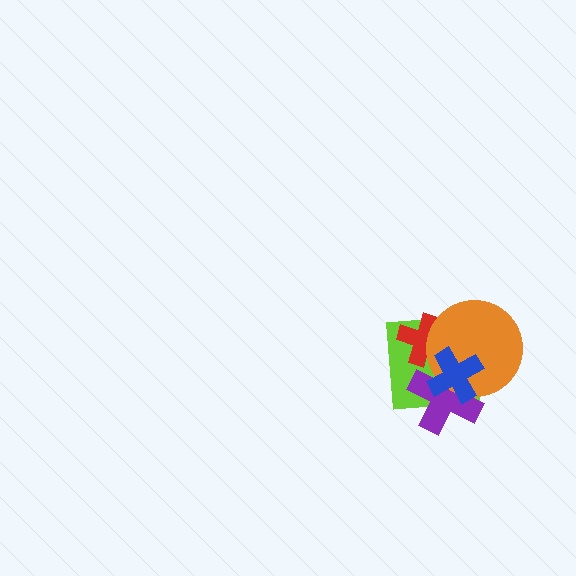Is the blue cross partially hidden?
No, no other shape covers it.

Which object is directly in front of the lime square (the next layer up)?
The red cross is directly in front of the lime square.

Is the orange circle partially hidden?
Yes, it is partially covered by another shape.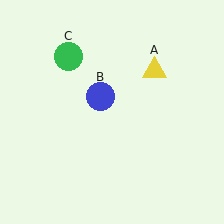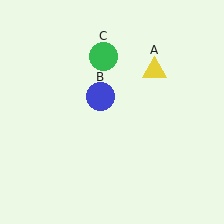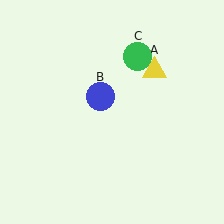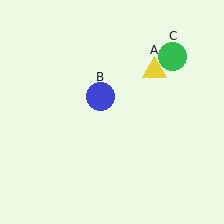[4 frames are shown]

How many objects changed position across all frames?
1 object changed position: green circle (object C).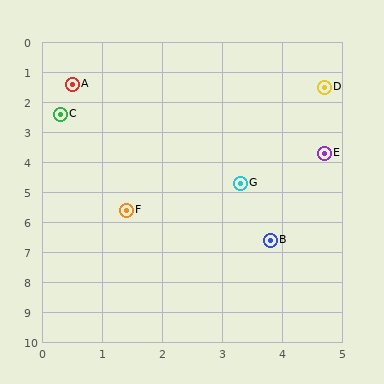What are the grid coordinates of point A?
Point A is at approximately (0.5, 1.4).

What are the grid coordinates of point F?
Point F is at approximately (1.4, 5.6).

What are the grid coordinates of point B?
Point B is at approximately (3.8, 6.6).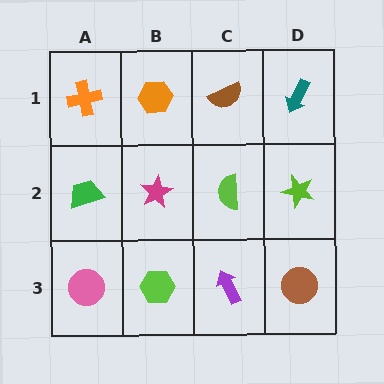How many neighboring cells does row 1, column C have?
3.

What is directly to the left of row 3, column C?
A lime hexagon.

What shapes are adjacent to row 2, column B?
An orange hexagon (row 1, column B), a lime hexagon (row 3, column B), a green trapezoid (row 2, column A), a lime semicircle (row 2, column C).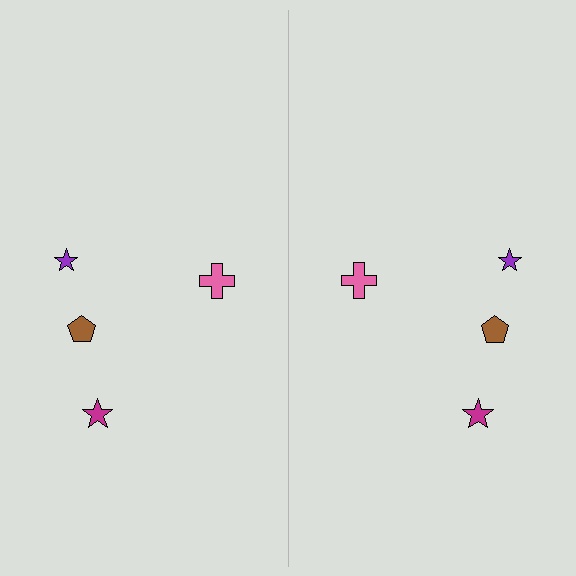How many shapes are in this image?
There are 8 shapes in this image.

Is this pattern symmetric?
Yes, this pattern has bilateral (reflection) symmetry.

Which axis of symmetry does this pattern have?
The pattern has a vertical axis of symmetry running through the center of the image.